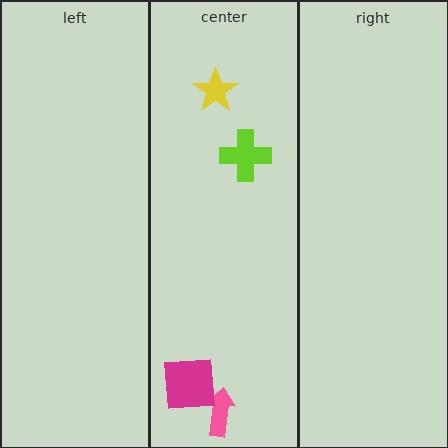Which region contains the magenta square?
The center region.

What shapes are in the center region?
The yellow star, the pink arrow, the magenta square, the lime cross.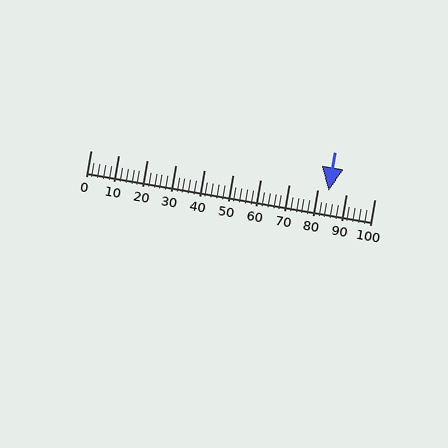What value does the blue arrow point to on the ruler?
The blue arrow points to approximately 84.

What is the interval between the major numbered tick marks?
The major tick marks are spaced 10 units apart.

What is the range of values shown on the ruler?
The ruler shows values from 0 to 100.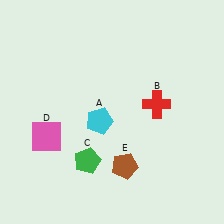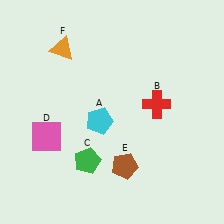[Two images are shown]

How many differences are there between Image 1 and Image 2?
There is 1 difference between the two images.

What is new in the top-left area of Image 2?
An orange triangle (F) was added in the top-left area of Image 2.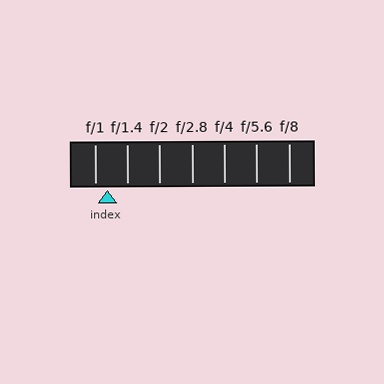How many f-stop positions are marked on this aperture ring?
There are 7 f-stop positions marked.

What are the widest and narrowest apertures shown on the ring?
The widest aperture shown is f/1 and the narrowest is f/8.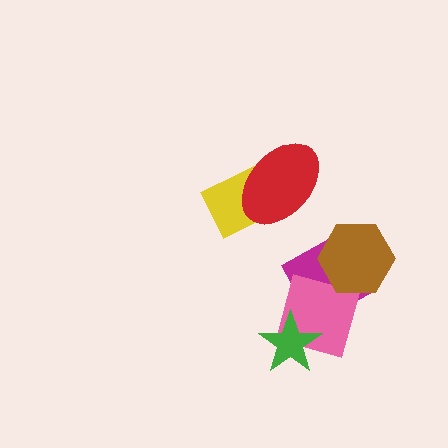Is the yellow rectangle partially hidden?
Yes, it is partially covered by another shape.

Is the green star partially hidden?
No, no other shape covers it.